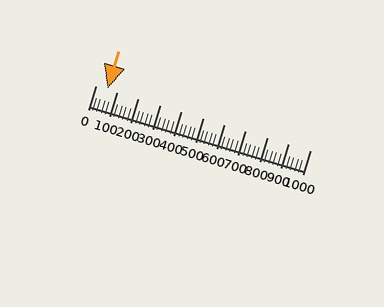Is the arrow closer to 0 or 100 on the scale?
The arrow is closer to 100.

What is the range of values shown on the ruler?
The ruler shows values from 0 to 1000.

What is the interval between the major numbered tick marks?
The major tick marks are spaced 100 units apart.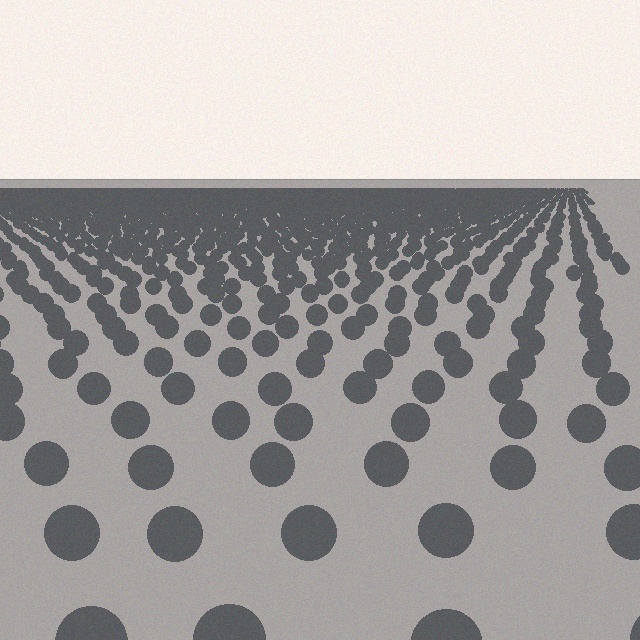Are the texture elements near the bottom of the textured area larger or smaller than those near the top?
Larger. Near the bottom, elements are closer to the viewer and appear at a bigger on-screen size.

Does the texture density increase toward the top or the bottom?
Density increases toward the top.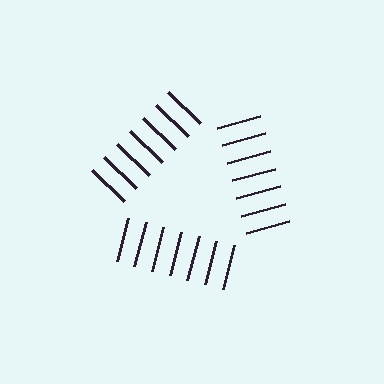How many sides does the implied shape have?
3 sides — the line-ends trace a triangle.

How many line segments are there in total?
21 — 7 along each of the 3 edges.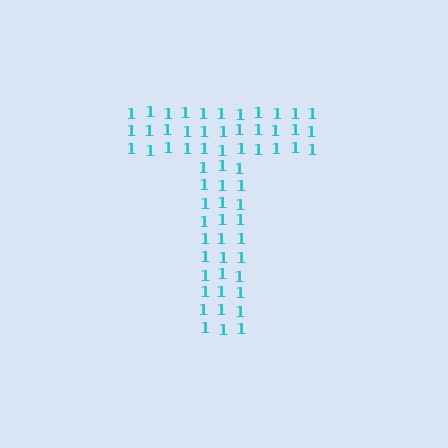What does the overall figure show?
The overall figure shows the letter T.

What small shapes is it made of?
It is made of small digit 1's.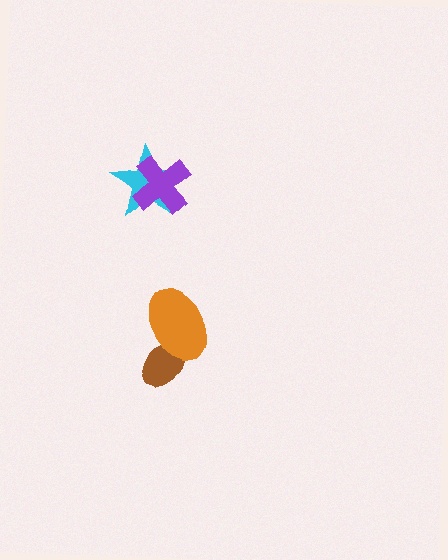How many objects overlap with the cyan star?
1 object overlaps with the cyan star.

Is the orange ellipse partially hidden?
No, no other shape covers it.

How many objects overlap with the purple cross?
1 object overlaps with the purple cross.